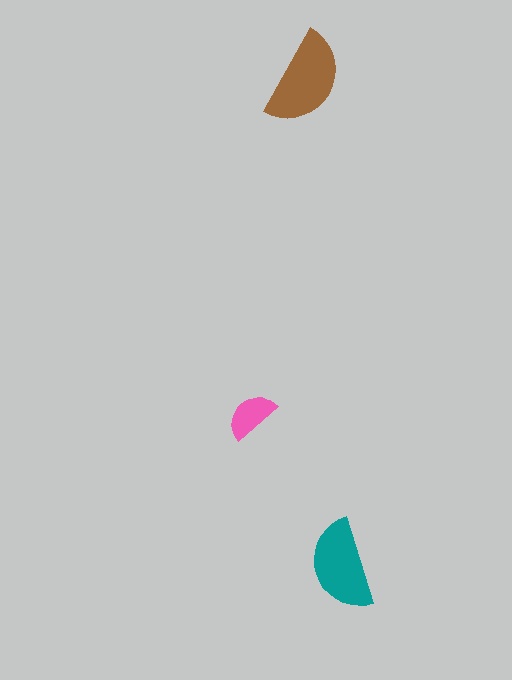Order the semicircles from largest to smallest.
the brown one, the teal one, the pink one.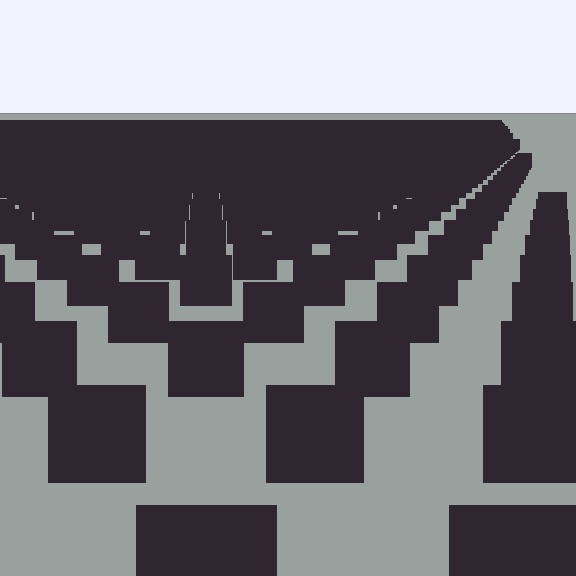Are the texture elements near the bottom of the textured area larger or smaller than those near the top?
Larger. Near the bottom, elements are closer to the viewer and appear at a bigger on-screen size.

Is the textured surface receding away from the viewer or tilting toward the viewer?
The surface is receding away from the viewer. Texture elements get smaller and denser toward the top.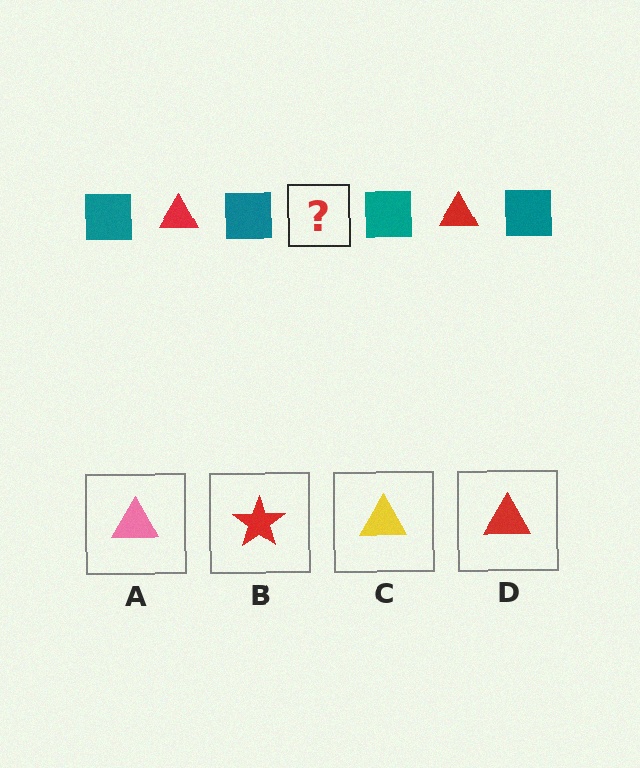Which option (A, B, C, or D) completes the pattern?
D.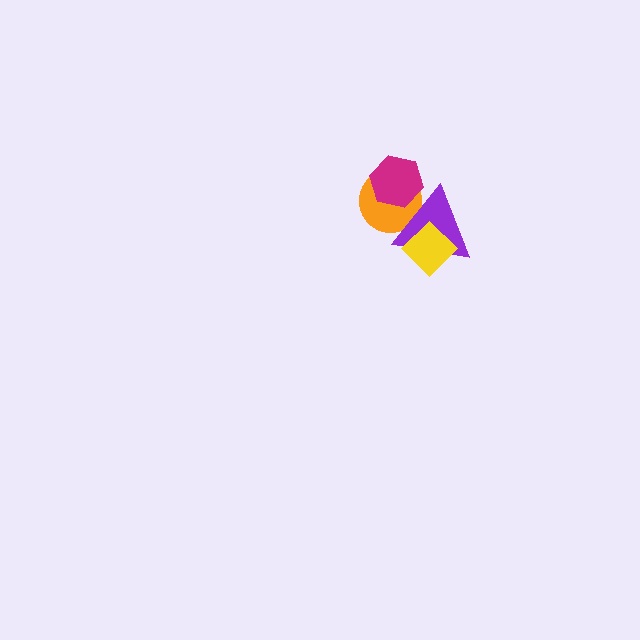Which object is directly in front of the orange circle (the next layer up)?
The purple triangle is directly in front of the orange circle.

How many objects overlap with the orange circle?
2 objects overlap with the orange circle.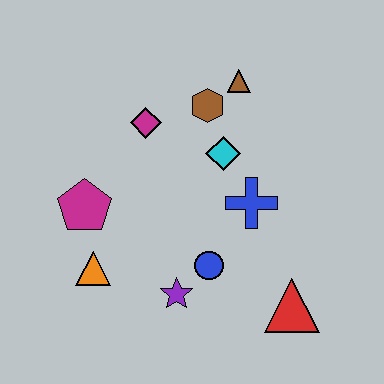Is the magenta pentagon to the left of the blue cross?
Yes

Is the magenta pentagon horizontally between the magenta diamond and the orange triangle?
No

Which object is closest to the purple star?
The blue circle is closest to the purple star.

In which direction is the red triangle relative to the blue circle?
The red triangle is to the right of the blue circle.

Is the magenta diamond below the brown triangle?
Yes